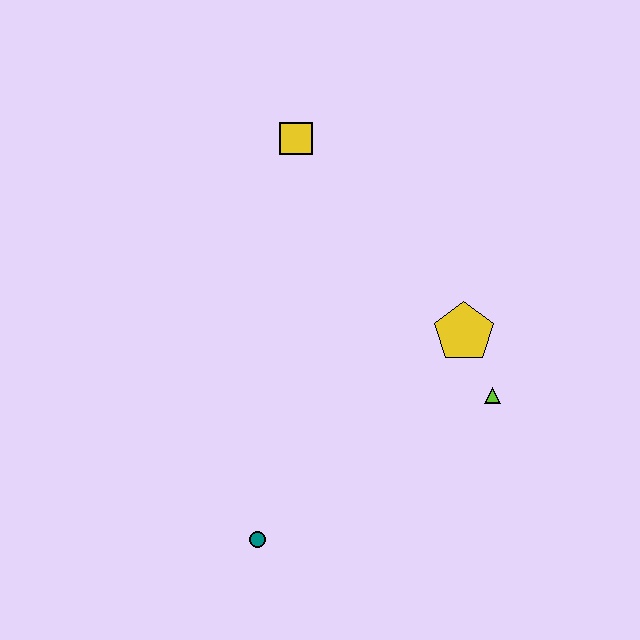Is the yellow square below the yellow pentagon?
No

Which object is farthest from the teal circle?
The yellow square is farthest from the teal circle.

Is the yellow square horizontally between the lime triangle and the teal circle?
Yes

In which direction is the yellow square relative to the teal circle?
The yellow square is above the teal circle.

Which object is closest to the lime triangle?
The yellow pentagon is closest to the lime triangle.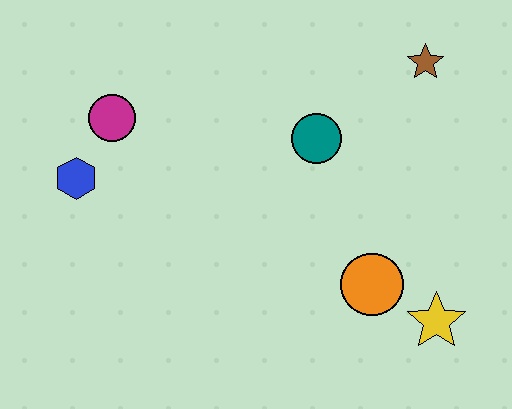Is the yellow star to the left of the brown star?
No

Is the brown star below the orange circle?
No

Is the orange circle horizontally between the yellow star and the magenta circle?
Yes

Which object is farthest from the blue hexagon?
The yellow star is farthest from the blue hexagon.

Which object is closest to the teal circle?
The brown star is closest to the teal circle.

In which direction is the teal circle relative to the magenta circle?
The teal circle is to the right of the magenta circle.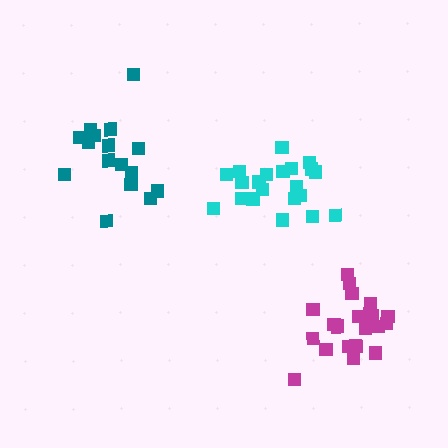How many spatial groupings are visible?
There are 3 spatial groupings.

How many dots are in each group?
Group 1: 21 dots, Group 2: 16 dots, Group 3: 21 dots (58 total).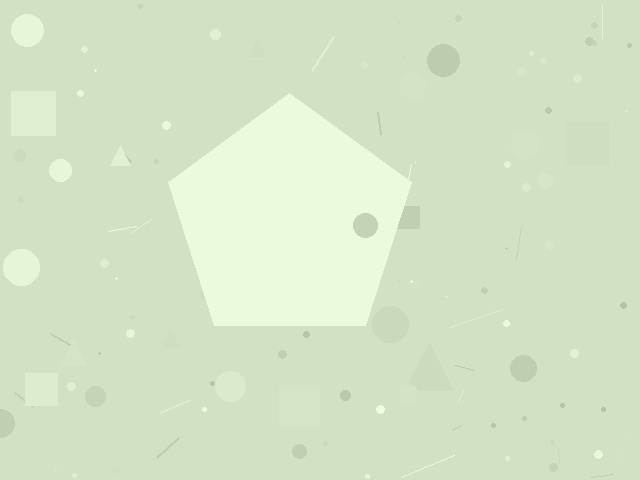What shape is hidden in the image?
A pentagon is hidden in the image.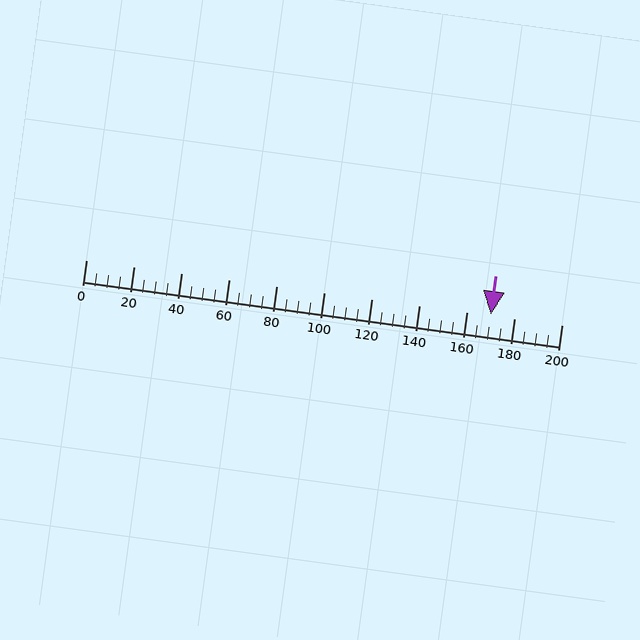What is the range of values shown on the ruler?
The ruler shows values from 0 to 200.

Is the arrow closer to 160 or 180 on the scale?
The arrow is closer to 180.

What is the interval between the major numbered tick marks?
The major tick marks are spaced 20 units apart.